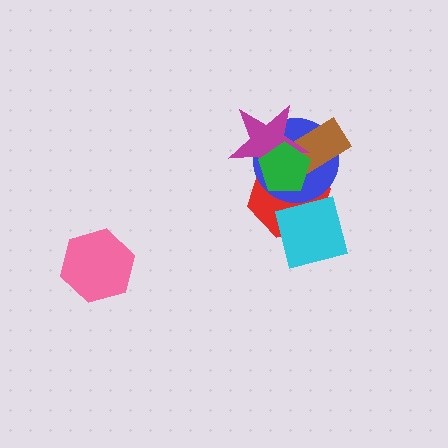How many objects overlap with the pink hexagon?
0 objects overlap with the pink hexagon.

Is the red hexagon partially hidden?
Yes, it is partially covered by another shape.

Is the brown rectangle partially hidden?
Yes, it is partially covered by another shape.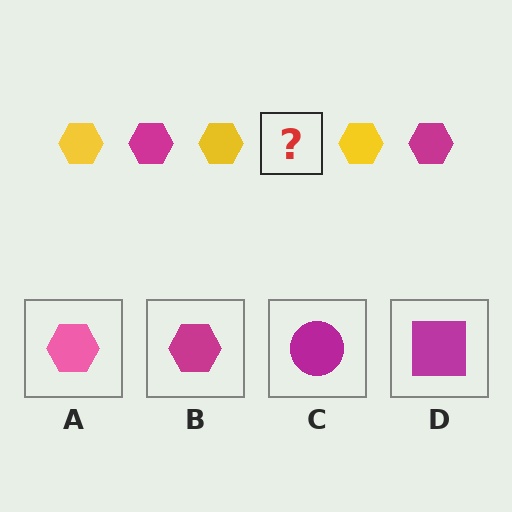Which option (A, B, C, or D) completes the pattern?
B.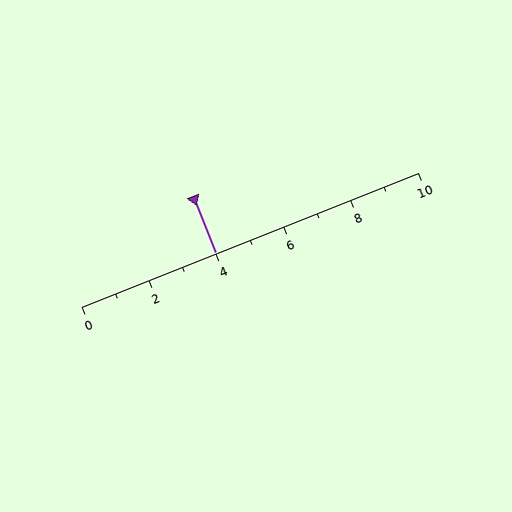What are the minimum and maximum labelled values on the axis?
The axis runs from 0 to 10.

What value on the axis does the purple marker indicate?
The marker indicates approximately 4.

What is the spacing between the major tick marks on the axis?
The major ticks are spaced 2 apart.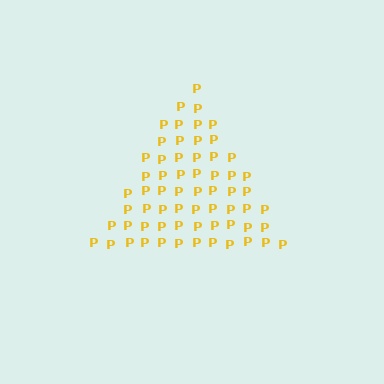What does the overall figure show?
The overall figure shows a triangle.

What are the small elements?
The small elements are letter P's.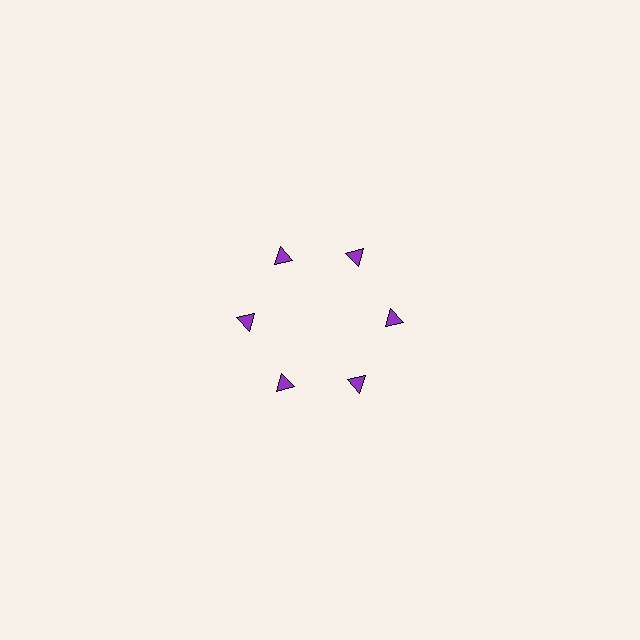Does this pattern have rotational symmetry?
Yes, this pattern has 6-fold rotational symmetry. It looks the same after rotating 60 degrees around the center.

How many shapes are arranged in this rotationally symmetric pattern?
There are 6 shapes, arranged in 6 groups of 1.